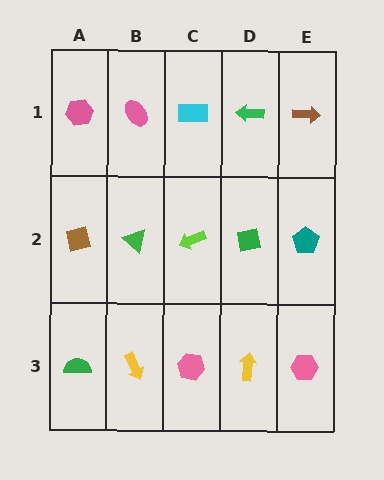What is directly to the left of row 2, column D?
A lime arrow.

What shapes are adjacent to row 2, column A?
A pink hexagon (row 1, column A), a green semicircle (row 3, column A), a green triangle (row 2, column B).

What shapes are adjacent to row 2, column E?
A brown arrow (row 1, column E), a pink hexagon (row 3, column E), a green square (row 2, column D).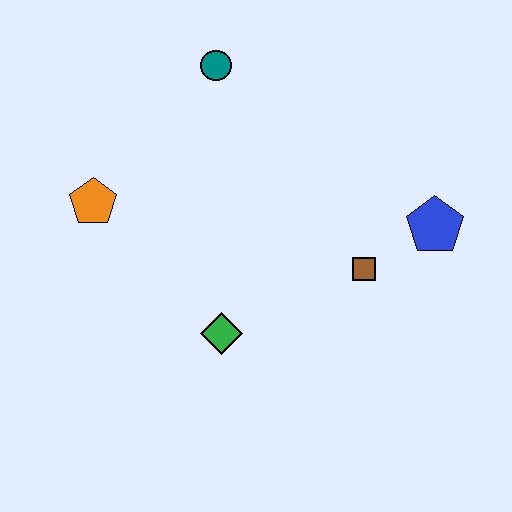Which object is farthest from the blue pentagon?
The orange pentagon is farthest from the blue pentagon.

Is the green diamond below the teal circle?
Yes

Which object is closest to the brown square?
The blue pentagon is closest to the brown square.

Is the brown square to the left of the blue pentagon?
Yes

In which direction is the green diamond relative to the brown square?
The green diamond is to the left of the brown square.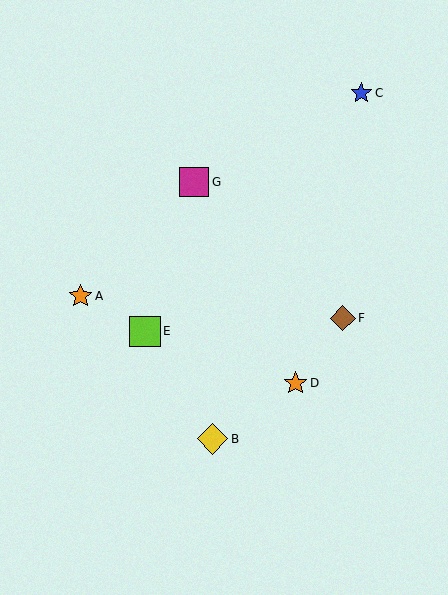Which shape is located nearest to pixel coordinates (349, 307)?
The brown diamond (labeled F) at (343, 318) is nearest to that location.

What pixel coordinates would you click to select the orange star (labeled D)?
Click at (295, 383) to select the orange star D.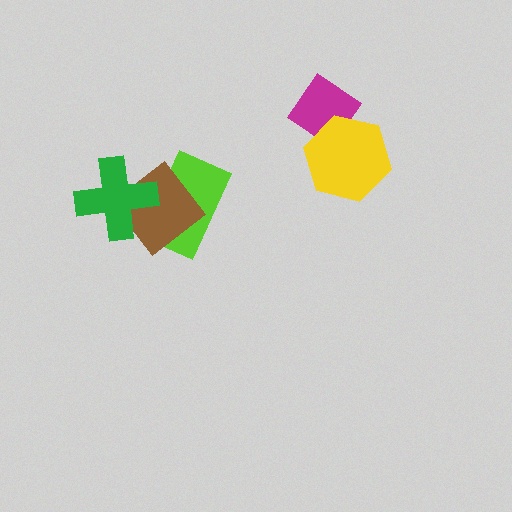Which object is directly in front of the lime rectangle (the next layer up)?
The brown diamond is directly in front of the lime rectangle.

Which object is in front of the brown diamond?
The green cross is in front of the brown diamond.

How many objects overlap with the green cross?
2 objects overlap with the green cross.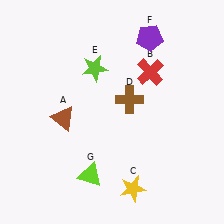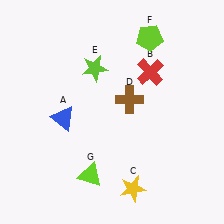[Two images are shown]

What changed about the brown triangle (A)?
In Image 1, A is brown. In Image 2, it changed to blue.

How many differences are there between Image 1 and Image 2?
There are 2 differences between the two images.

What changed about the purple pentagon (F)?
In Image 1, F is purple. In Image 2, it changed to lime.